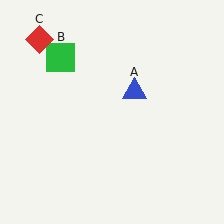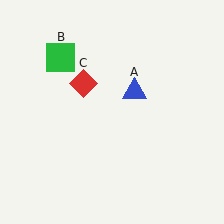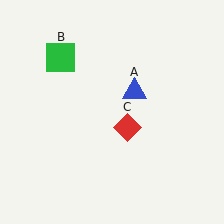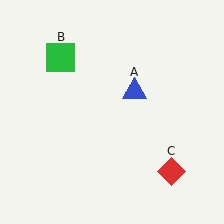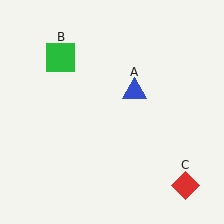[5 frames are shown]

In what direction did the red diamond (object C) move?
The red diamond (object C) moved down and to the right.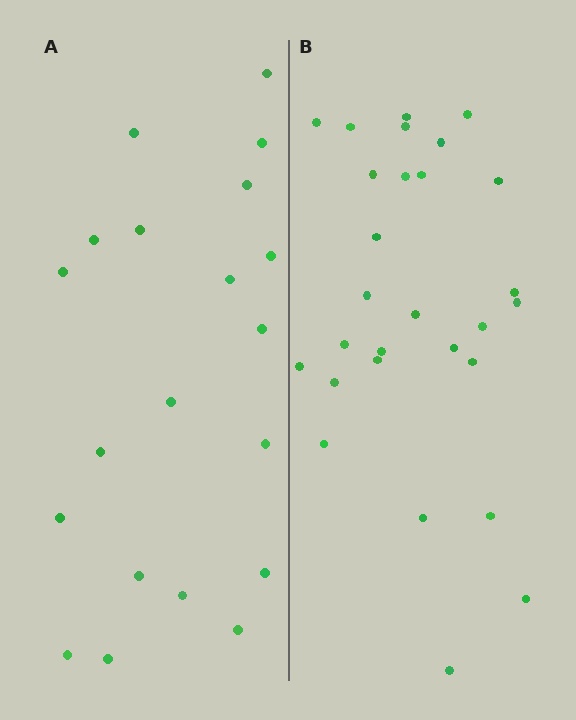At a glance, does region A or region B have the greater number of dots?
Region B (the right region) has more dots.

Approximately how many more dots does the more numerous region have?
Region B has roughly 8 or so more dots than region A.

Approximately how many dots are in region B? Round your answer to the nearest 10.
About 30 dots. (The exact count is 28, which rounds to 30.)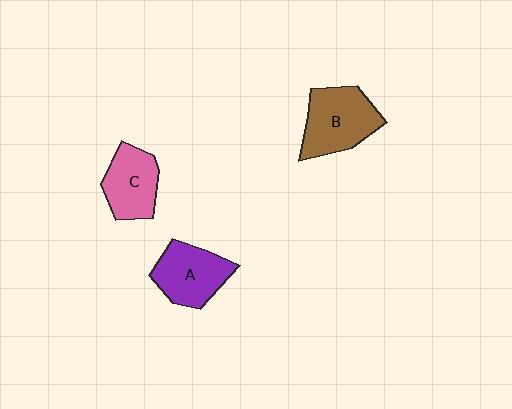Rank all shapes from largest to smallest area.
From largest to smallest: B (brown), A (purple), C (pink).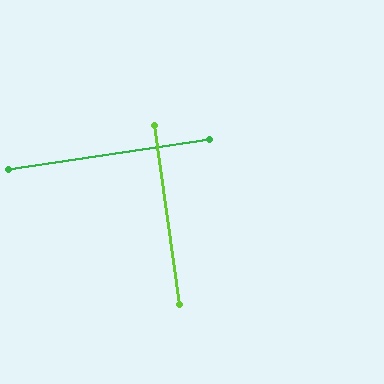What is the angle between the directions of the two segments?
Approximately 90 degrees.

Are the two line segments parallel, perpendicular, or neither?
Perpendicular — they meet at approximately 90°.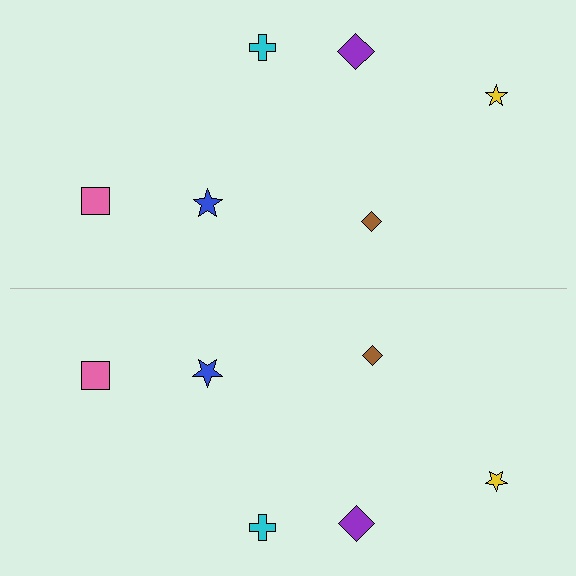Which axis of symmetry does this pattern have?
The pattern has a horizontal axis of symmetry running through the center of the image.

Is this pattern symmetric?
Yes, this pattern has bilateral (reflection) symmetry.